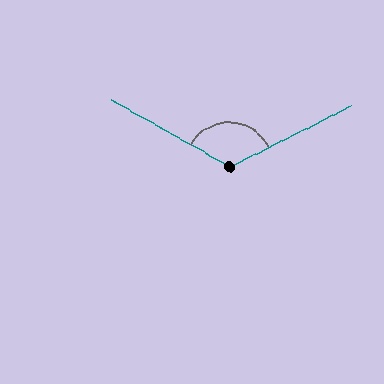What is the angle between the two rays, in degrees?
Approximately 124 degrees.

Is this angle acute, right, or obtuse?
It is obtuse.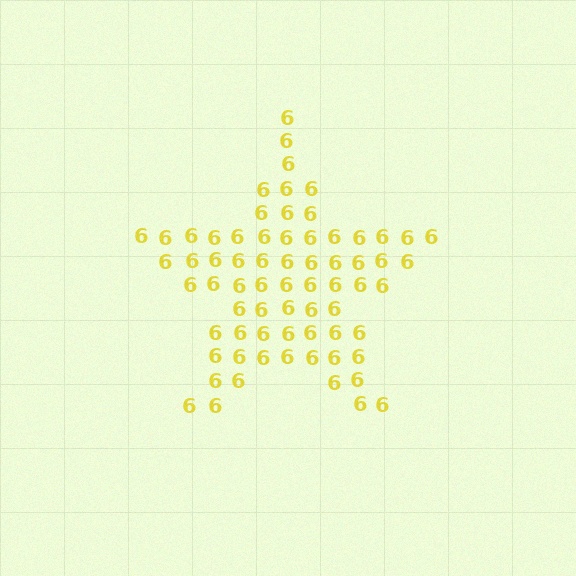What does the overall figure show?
The overall figure shows a star.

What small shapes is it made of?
It is made of small digit 6's.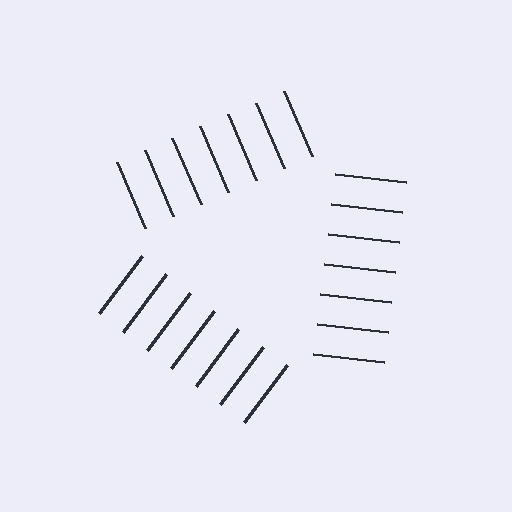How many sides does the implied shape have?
3 sides — the line-ends trace a triangle.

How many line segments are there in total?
21 — 7 along each of the 3 edges.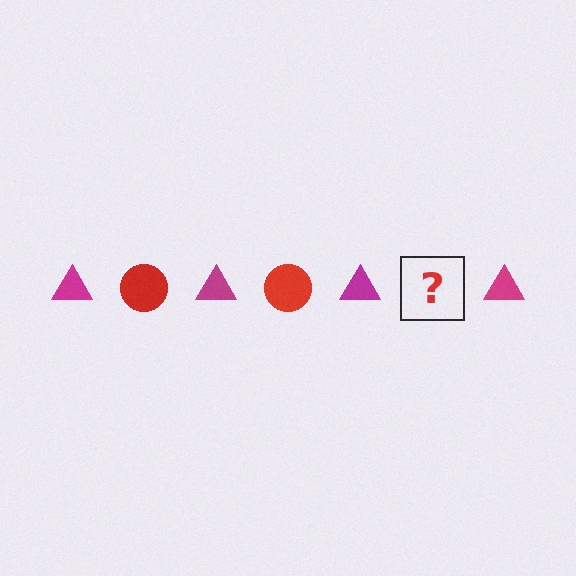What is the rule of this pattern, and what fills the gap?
The rule is that the pattern alternates between magenta triangle and red circle. The gap should be filled with a red circle.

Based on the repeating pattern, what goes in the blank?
The blank should be a red circle.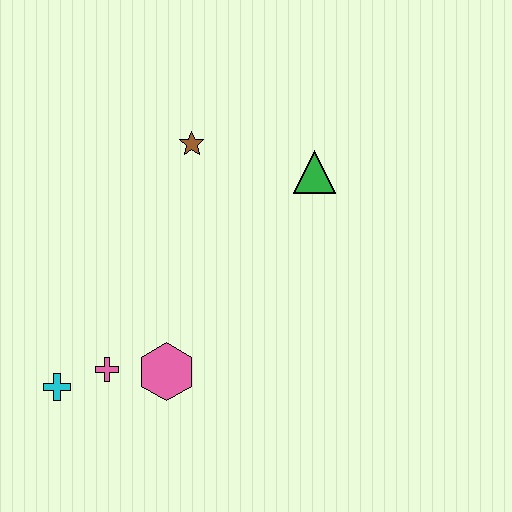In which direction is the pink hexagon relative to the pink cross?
The pink hexagon is to the right of the pink cross.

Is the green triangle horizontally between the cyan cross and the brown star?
No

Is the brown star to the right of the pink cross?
Yes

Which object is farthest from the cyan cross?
The green triangle is farthest from the cyan cross.